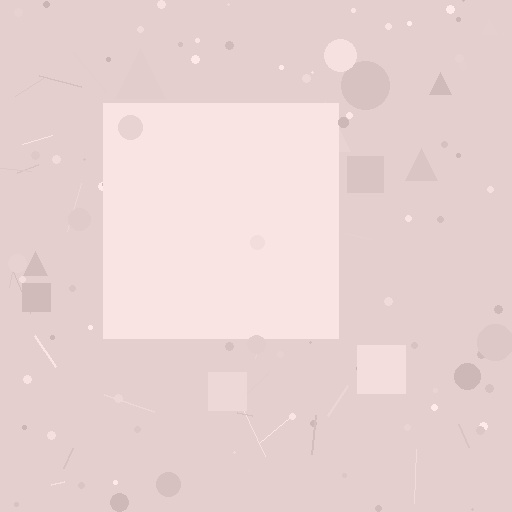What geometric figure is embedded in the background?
A square is embedded in the background.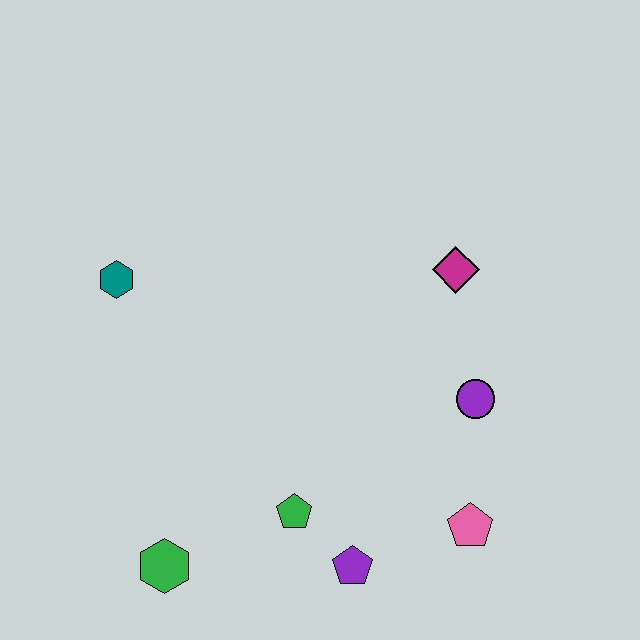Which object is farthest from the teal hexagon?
The pink pentagon is farthest from the teal hexagon.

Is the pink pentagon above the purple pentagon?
Yes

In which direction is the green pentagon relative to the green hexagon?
The green pentagon is to the right of the green hexagon.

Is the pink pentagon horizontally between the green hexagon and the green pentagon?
No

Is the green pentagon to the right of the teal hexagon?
Yes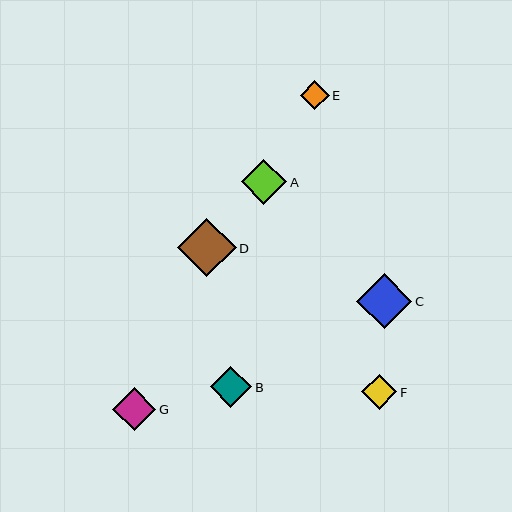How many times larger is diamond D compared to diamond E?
Diamond D is approximately 2.1 times the size of diamond E.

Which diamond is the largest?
Diamond D is the largest with a size of approximately 59 pixels.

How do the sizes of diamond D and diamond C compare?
Diamond D and diamond C are approximately the same size.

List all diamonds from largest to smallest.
From largest to smallest: D, C, A, G, B, F, E.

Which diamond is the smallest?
Diamond E is the smallest with a size of approximately 29 pixels.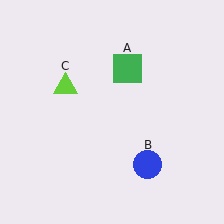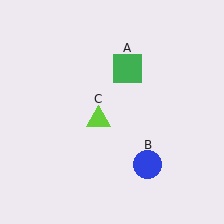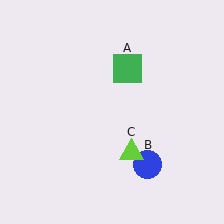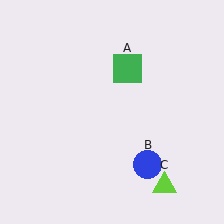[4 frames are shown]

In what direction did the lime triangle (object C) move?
The lime triangle (object C) moved down and to the right.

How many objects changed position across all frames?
1 object changed position: lime triangle (object C).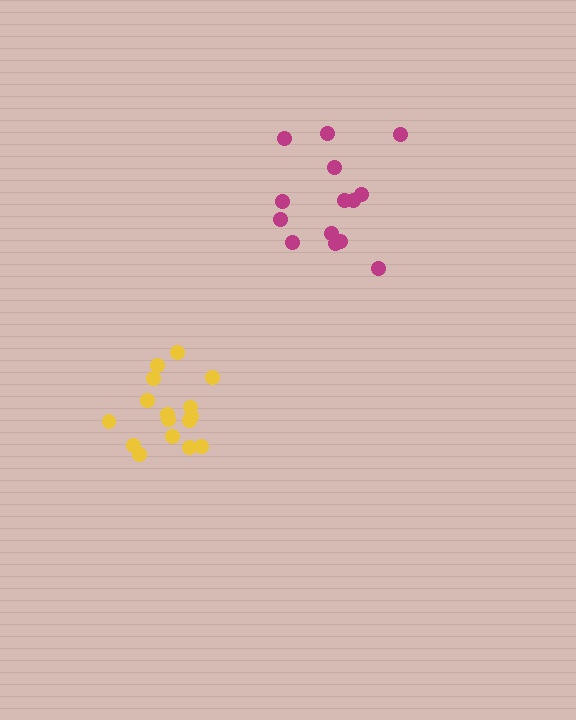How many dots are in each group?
Group 1: 14 dots, Group 2: 16 dots (30 total).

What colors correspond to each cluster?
The clusters are colored: magenta, yellow.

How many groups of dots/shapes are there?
There are 2 groups.